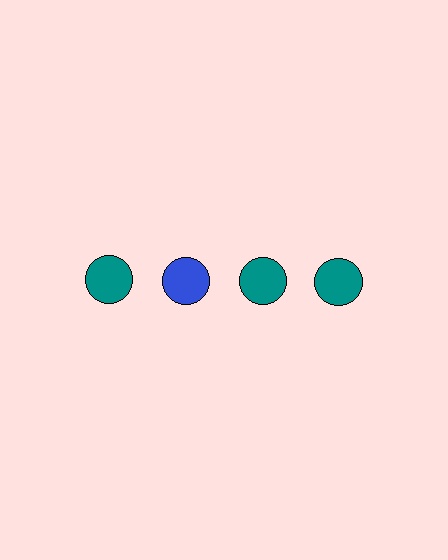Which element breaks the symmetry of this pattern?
The blue circle in the top row, second from left column breaks the symmetry. All other shapes are teal circles.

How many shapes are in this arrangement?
There are 4 shapes arranged in a grid pattern.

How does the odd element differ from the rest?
It has a different color: blue instead of teal.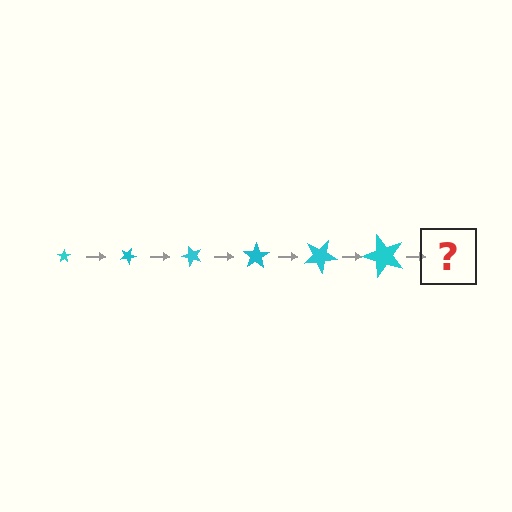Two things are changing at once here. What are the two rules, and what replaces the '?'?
The two rules are that the star grows larger each step and it rotates 25 degrees each step. The '?' should be a star, larger than the previous one and rotated 150 degrees from the start.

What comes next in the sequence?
The next element should be a star, larger than the previous one and rotated 150 degrees from the start.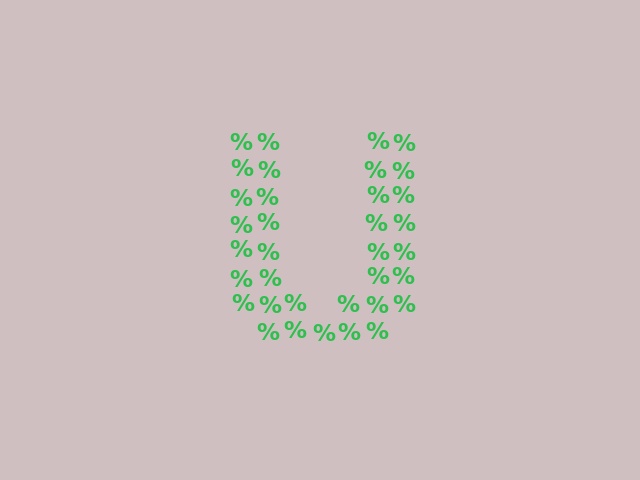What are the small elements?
The small elements are percent signs.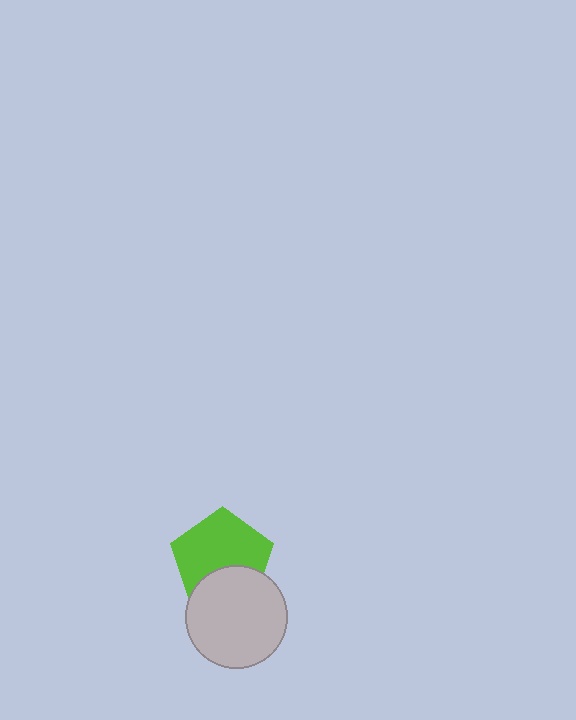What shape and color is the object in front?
The object in front is a light gray circle.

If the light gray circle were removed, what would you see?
You would see the complete lime pentagon.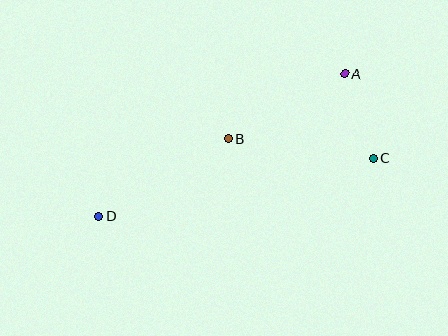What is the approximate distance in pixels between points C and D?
The distance between C and D is approximately 281 pixels.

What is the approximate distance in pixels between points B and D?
The distance between B and D is approximately 151 pixels.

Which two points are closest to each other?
Points A and C are closest to each other.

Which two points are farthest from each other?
Points A and D are farthest from each other.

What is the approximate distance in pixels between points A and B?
The distance between A and B is approximately 133 pixels.